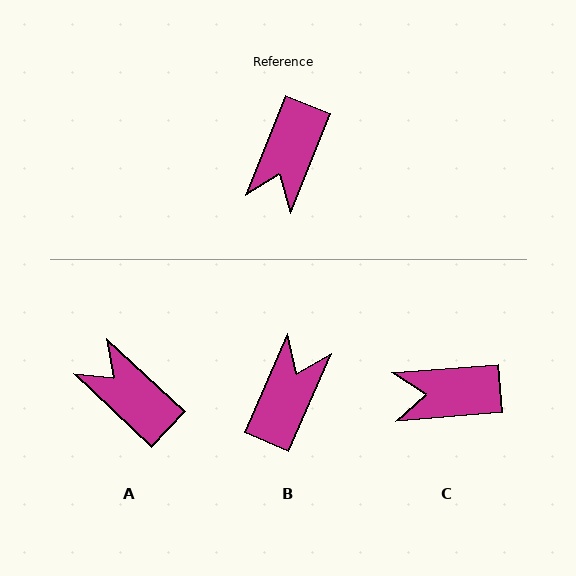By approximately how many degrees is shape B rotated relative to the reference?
Approximately 178 degrees counter-clockwise.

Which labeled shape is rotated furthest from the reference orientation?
B, about 178 degrees away.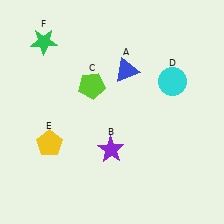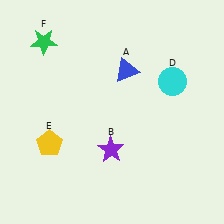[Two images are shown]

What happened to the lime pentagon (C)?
The lime pentagon (C) was removed in Image 2. It was in the top-left area of Image 1.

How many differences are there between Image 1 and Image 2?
There is 1 difference between the two images.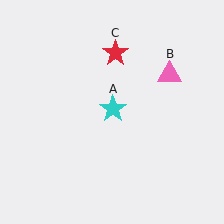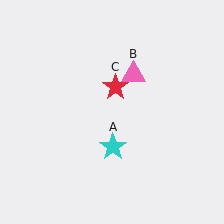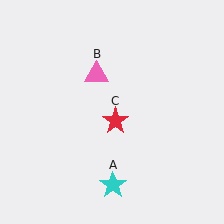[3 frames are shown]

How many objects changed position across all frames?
3 objects changed position: cyan star (object A), pink triangle (object B), red star (object C).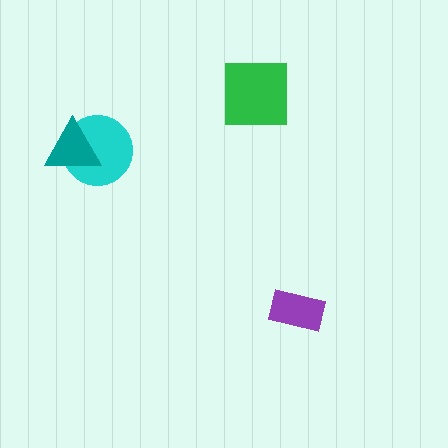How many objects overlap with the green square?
0 objects overlap with the green square.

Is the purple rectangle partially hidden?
No, no other shape covers it.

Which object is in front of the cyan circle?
The teal triangle is in front of the cyan circle.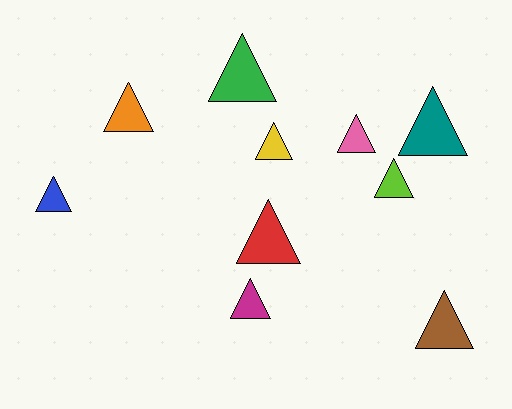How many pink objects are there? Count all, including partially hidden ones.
There is 1 pink object.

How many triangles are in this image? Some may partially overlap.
There are 10 triangles.